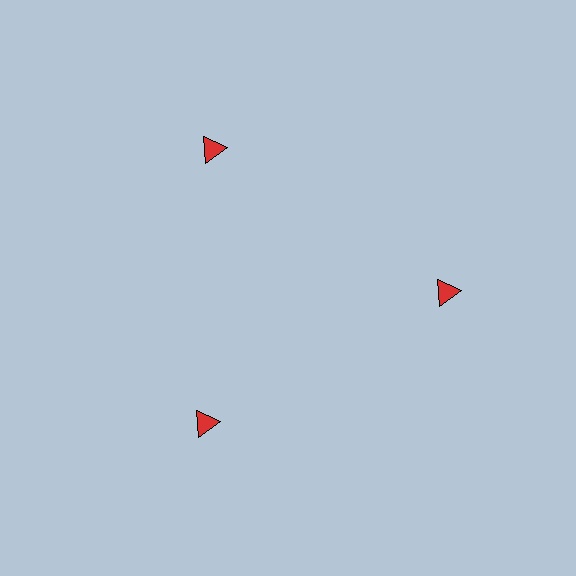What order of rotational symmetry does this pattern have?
This pattern has 3-fold rotational symmetry.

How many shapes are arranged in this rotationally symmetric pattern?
There are 3 shapes, arranged in 3 groups of 1.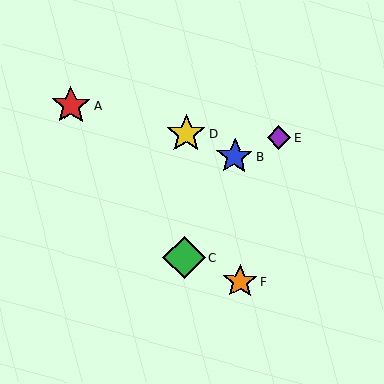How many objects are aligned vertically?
2 objects (C, D) are aligned vertically.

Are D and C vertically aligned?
Yes, both are at x≈186.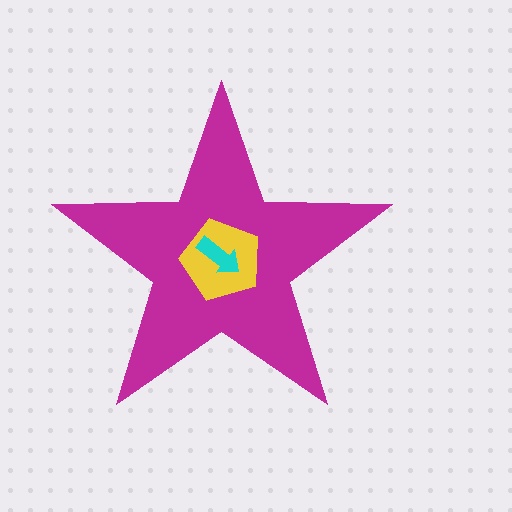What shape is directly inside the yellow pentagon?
The cyan arrow.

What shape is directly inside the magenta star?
The yellow pentagon.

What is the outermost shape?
The magenta star.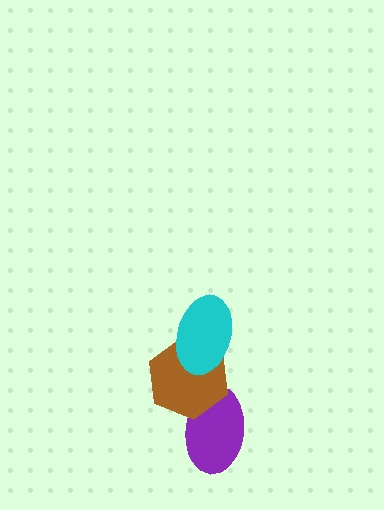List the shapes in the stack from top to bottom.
From top to bottom: the cyan ellipse, the brown hexagon, the purple ellipse.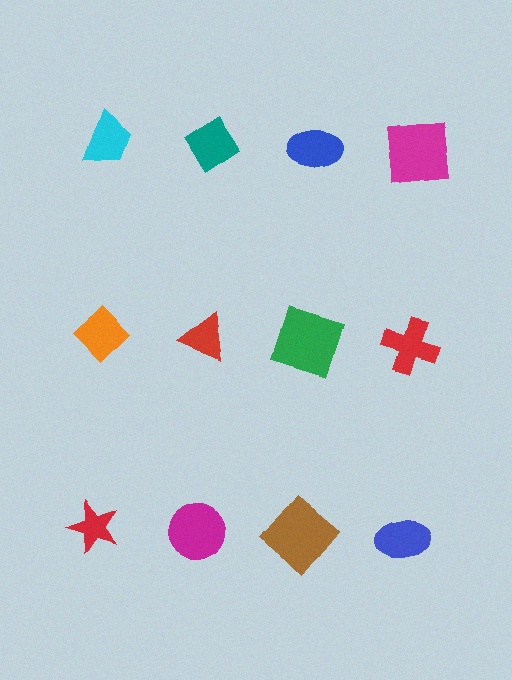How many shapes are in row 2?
4 shapes.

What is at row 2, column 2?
A red triangle.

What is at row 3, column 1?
A red star.